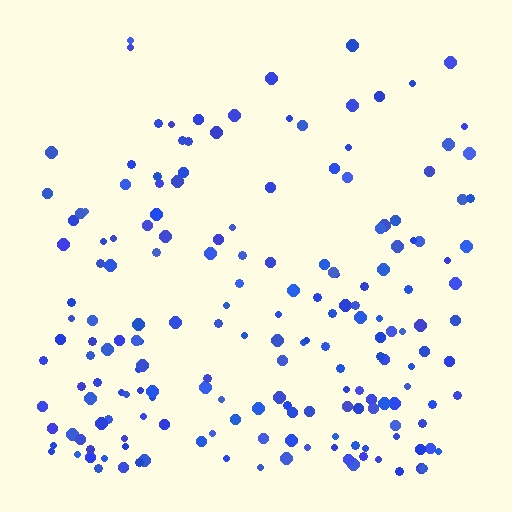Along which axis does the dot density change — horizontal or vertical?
Vertical.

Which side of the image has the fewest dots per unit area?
The top.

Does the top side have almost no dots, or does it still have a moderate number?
Still a moderate number, just noticeably fewer than the bottom.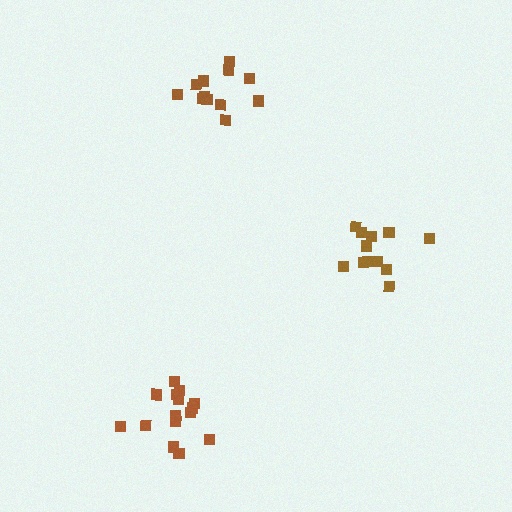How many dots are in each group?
Group 1: 12 dots, Group 2: 15 dots, Group 3: 12 dots (39 total).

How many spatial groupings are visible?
There are 3 spatial groupings.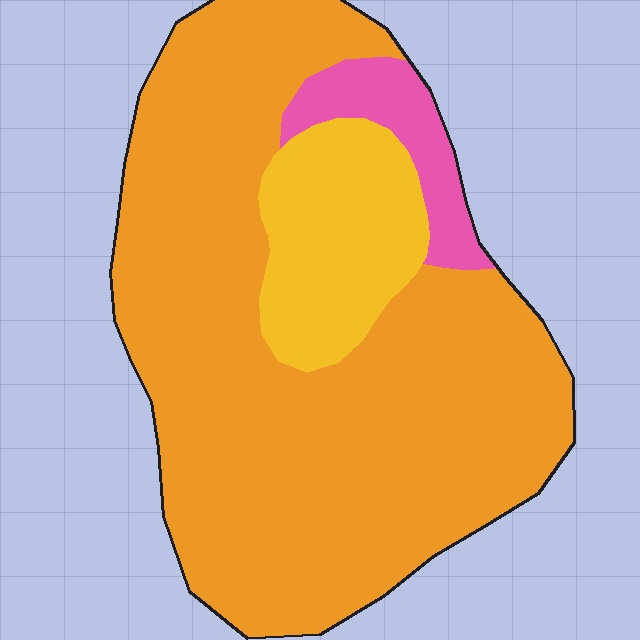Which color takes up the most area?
Orange, at roughly 75%.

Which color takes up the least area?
Pink, at roughly 5%.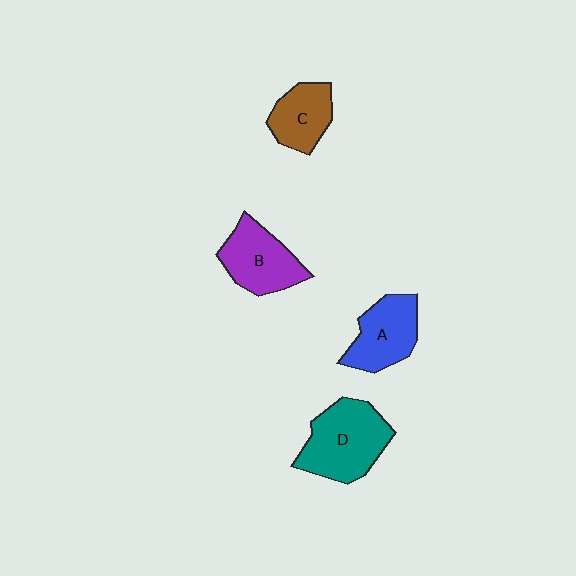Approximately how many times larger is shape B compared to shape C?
Approximately 1.3 times.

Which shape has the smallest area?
Shape C (brown).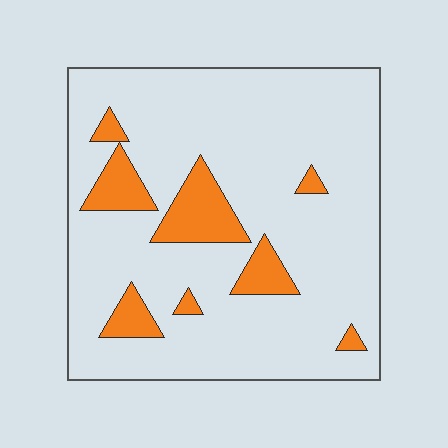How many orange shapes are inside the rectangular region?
8.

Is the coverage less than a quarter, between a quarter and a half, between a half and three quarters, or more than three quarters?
Less than a quarter.